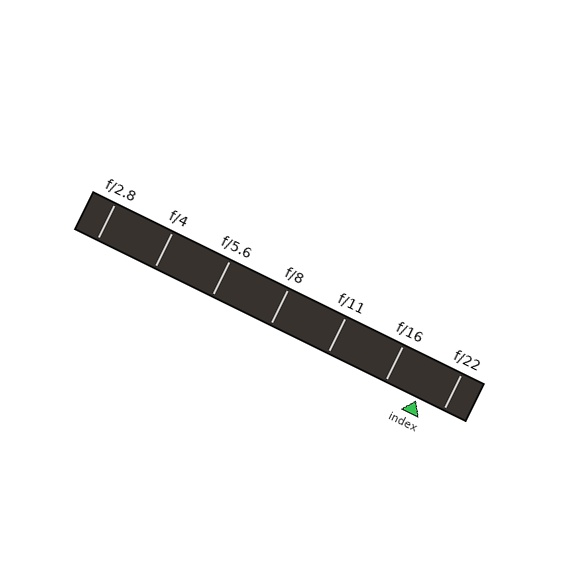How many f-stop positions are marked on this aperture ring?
There are 7 f-stop positions marked.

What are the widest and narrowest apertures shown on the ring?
The widest aperture shown is f/2.8 and the narrowest is f/22.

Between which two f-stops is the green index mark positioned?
The index mark is between f/16 and f/22.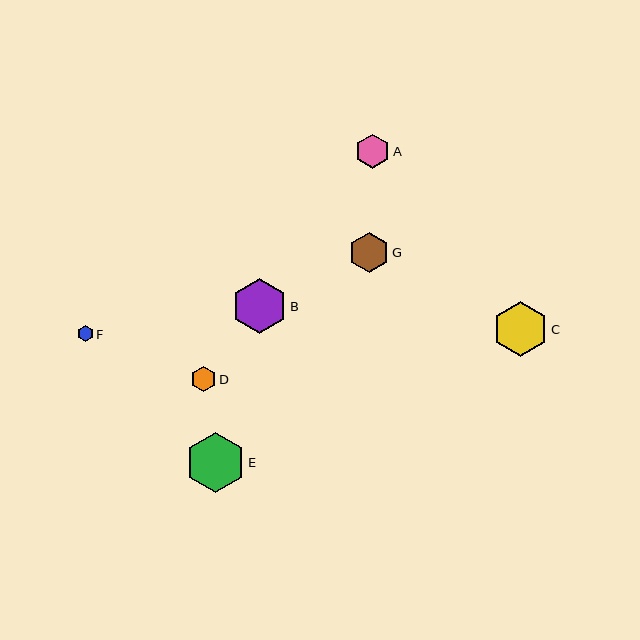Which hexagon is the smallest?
Hexagon F is the smallest with a size of approximately 16 pixels.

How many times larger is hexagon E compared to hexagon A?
Hexagon E is approximately 1.8 times the size of hexagon A.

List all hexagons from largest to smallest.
From largest to smallest: E, C, B, G, A, D, F.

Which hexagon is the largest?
Hexagon E is the largest with a size of approximately 60 pixels.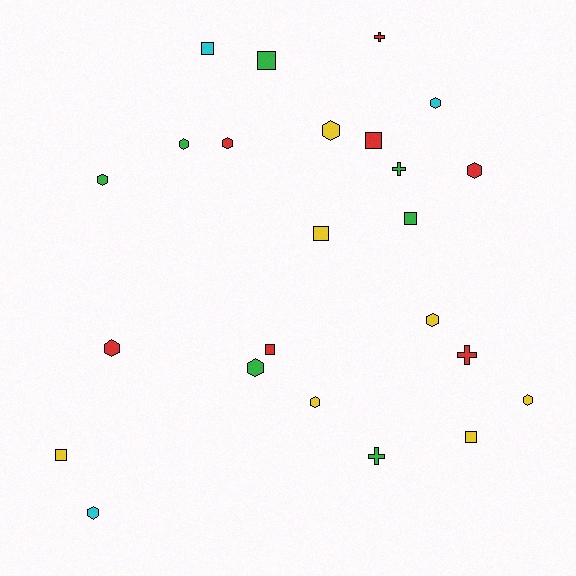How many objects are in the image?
There are 24 objects.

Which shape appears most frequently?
Hexagon, with 12 objects.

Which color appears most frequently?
Yellow, with 7 objects.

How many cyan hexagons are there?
There are 2 cyan hexagons.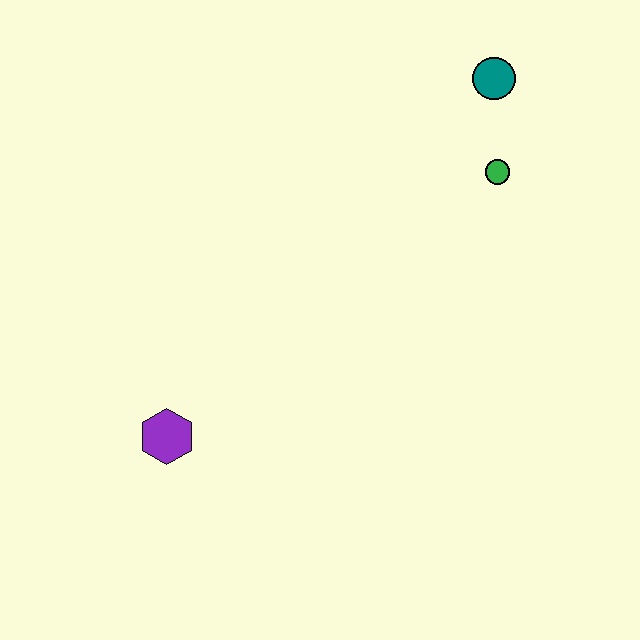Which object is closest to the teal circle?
The green circle is closest to the teal circle.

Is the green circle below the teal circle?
Yes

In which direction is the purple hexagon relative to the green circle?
The purple hexagon is to the left of the green circle.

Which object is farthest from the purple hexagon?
The teal circle is farthest from the purple hexagon.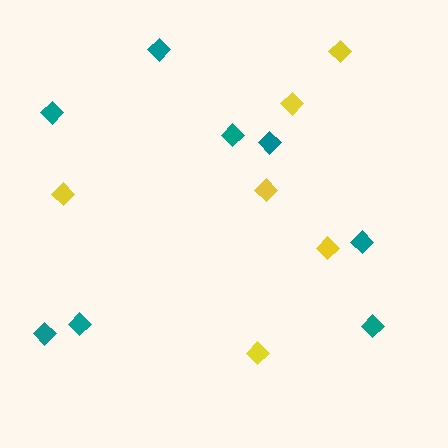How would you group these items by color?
There are 2 groups: one group of yellow diamonds (6) and one group of teal diamonds (8).